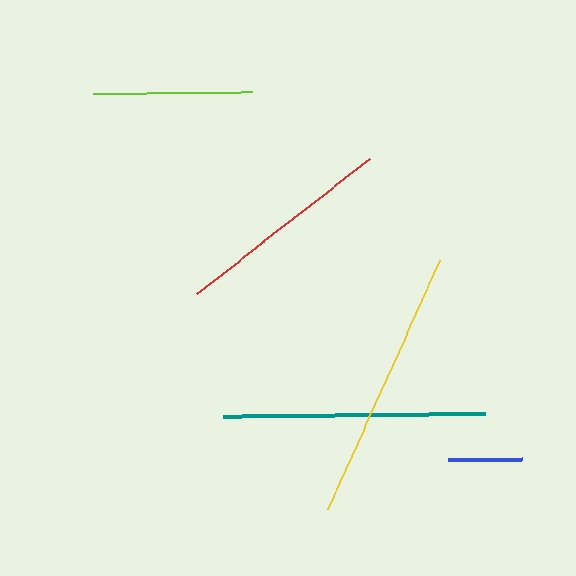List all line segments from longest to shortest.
From longest to shortest: yellow, teal, red, lime, blue.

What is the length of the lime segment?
The lime segment is approximately 159 pixels long.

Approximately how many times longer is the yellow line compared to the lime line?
The yellow line is approximately 1.7 times the length of the lime line.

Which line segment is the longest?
The yellow line is the longest at approximately 272 pixels.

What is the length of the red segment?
The red segment is approximately 219 pixels long.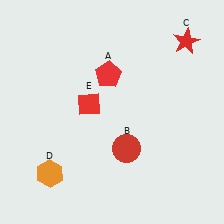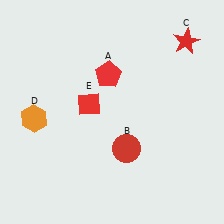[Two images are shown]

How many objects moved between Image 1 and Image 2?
1 object moved between the two images.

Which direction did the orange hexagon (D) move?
The orange hexagon (D) moved up.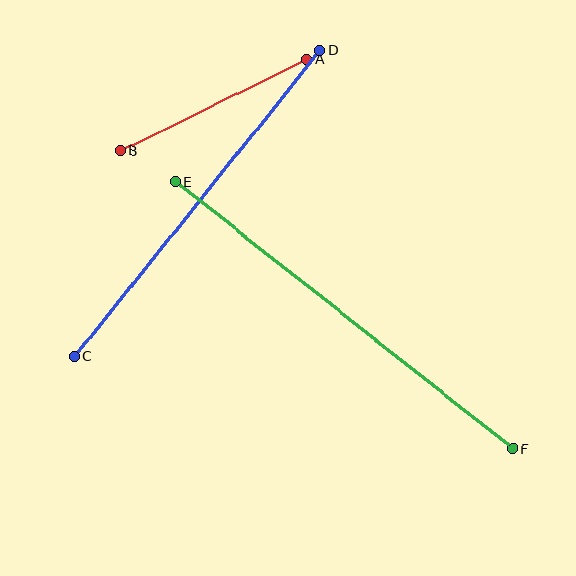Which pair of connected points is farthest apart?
Points E and F are farthest apart.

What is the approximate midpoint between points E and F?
The midpoint is at approximately (344, 315) pixels.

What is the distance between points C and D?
The distance is approximately 392 pixels.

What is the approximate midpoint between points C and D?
The midpoint is at approximately (197, 203) pixels.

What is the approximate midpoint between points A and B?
The midpoint is at approximately (214, 105) pixels.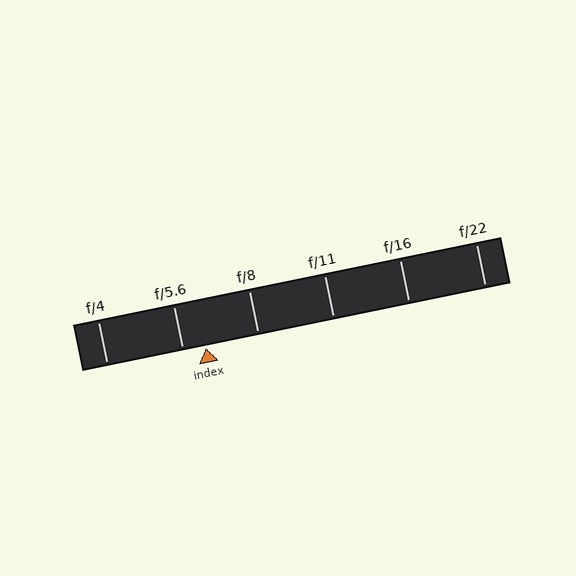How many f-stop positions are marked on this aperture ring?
There are 6 f-stop positions marked.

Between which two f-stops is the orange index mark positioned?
The index mark is between f/5.6 and f/8.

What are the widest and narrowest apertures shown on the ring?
The widest aperture shown is f/4 and the narrowest is f/22.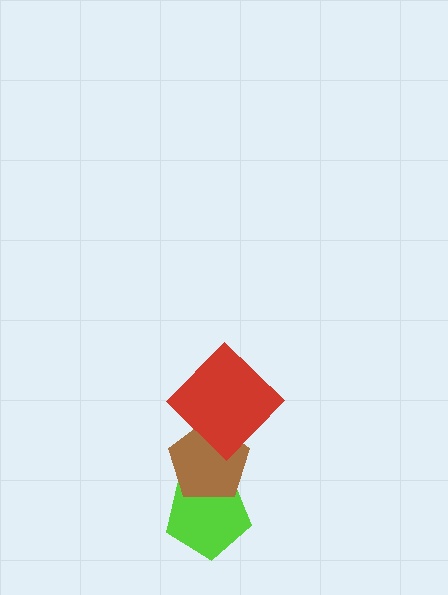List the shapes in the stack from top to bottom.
From top to bottom: the red diamond, the brown pentagon, the lime pentagon.